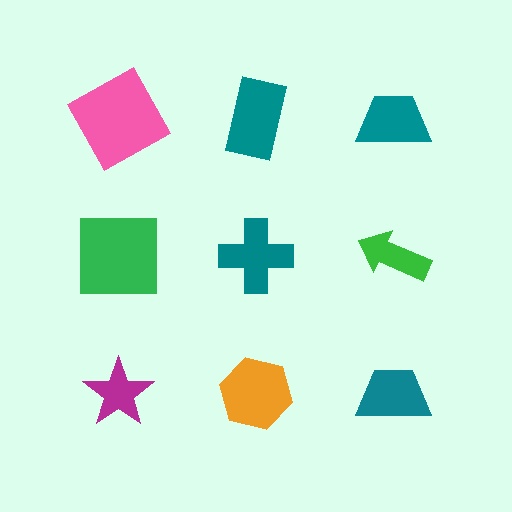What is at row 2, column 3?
A green arrow.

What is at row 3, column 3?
A teal trapezoid.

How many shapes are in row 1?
3 shapes.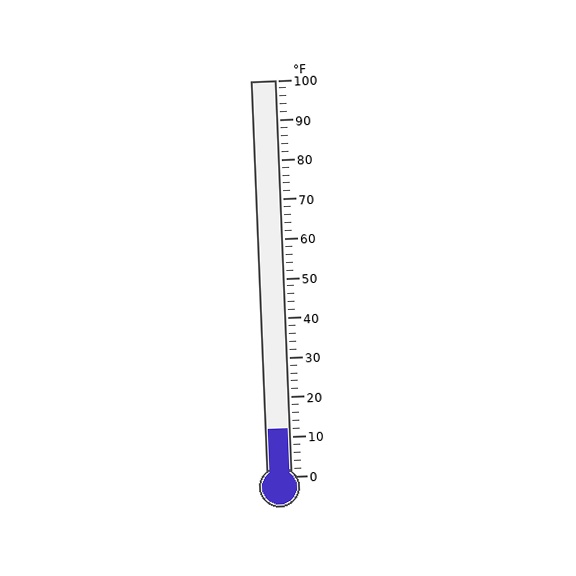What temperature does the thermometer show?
The thermometer shows approximately 12°F.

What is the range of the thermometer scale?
The thermometer scale ranges from 0°F to 100°F.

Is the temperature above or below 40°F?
The temperature is below 40°F.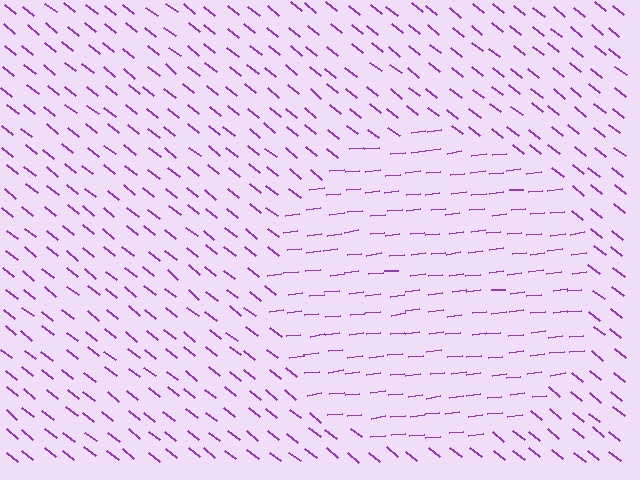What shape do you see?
I see a circle.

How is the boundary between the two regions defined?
The boundary is defined purely by a change in line orientation (approximately 45 degrees difference). All lines are the same color and thickness.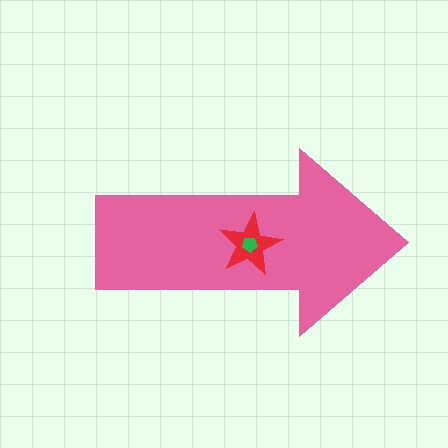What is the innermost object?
The green pentagon.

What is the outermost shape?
The pink arrow.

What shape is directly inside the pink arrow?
The red star.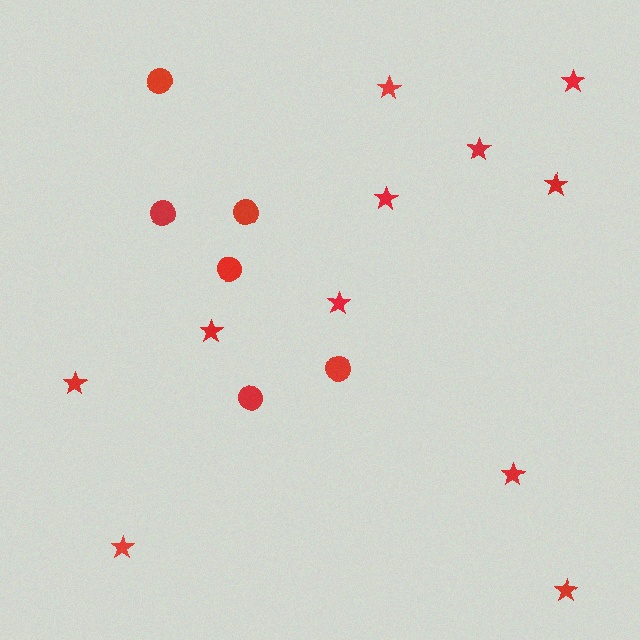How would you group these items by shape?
There are 2 groups: one group of stars (11) and one group of circles (6).